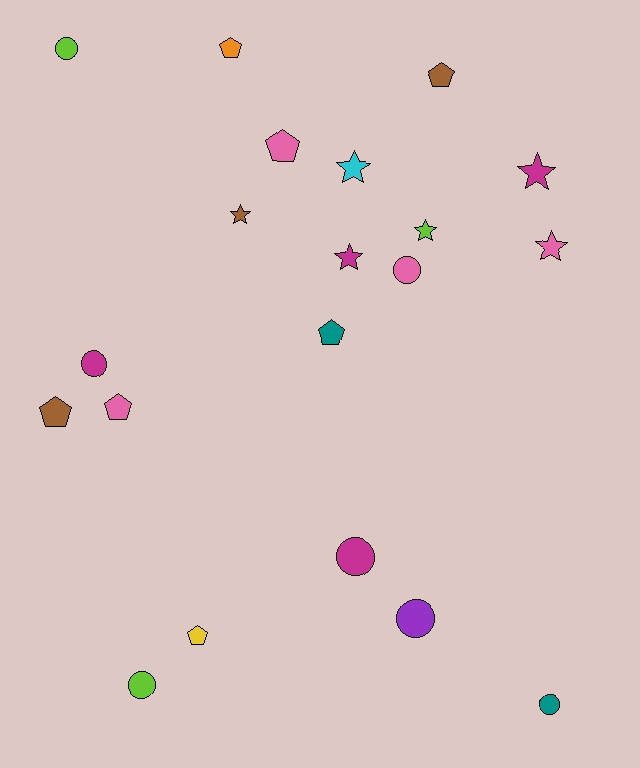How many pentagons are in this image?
There are 7 pentagons.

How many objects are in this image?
There are 20 objects.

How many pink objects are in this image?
There are 4 pink objects.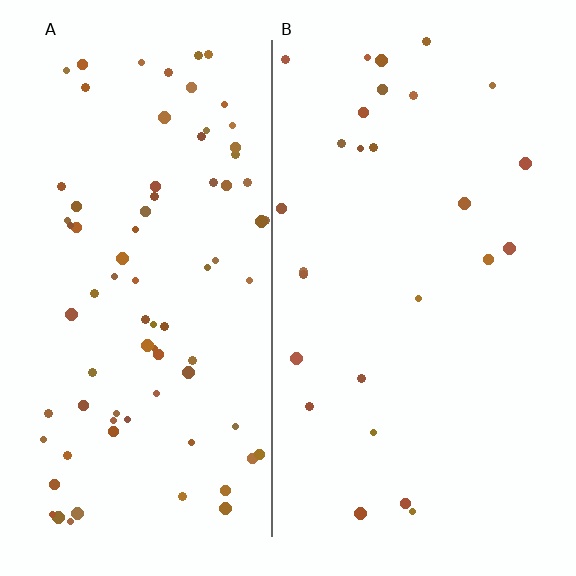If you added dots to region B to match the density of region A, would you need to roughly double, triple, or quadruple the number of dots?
Approximately triple.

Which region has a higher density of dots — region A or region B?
A (the left).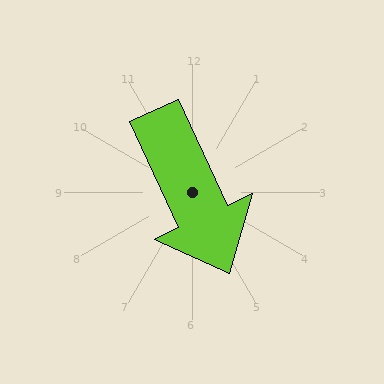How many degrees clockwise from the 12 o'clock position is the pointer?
Approximately 155 degrees.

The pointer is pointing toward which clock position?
Roughly 5 o'clock.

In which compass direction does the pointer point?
Southeast.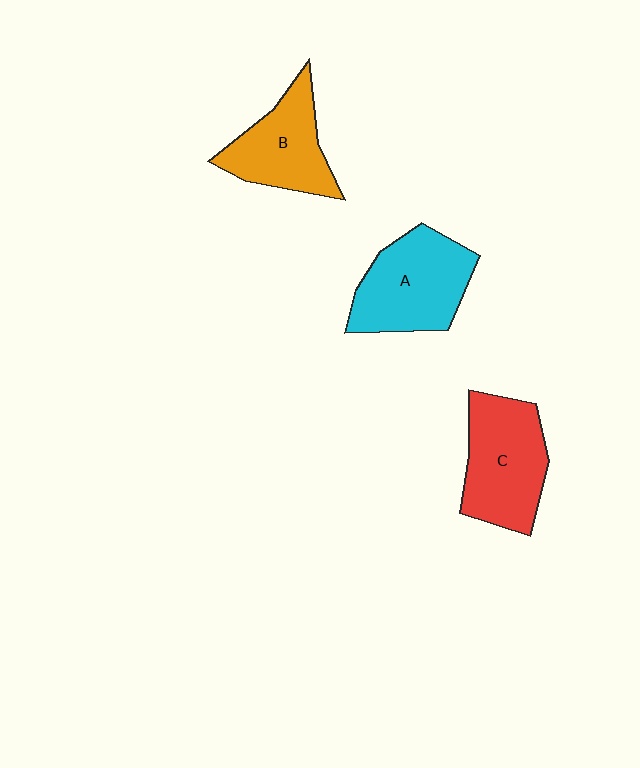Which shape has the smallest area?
Shape B (orange).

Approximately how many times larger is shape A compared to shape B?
Approximately 1.2 times.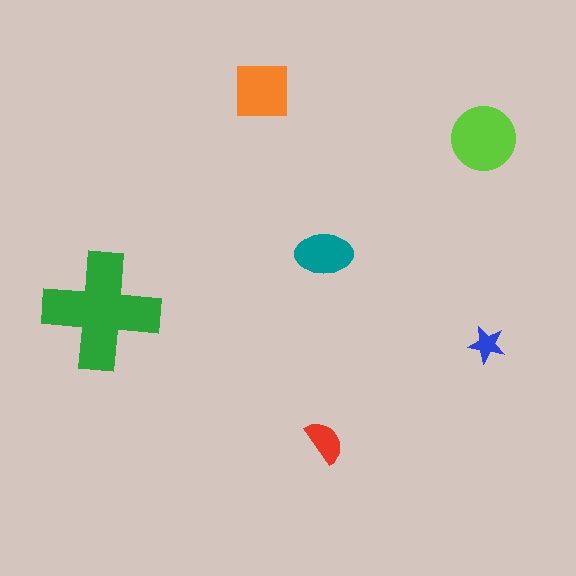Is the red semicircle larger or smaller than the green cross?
Smaller.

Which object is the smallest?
The blue star.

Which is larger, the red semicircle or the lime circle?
The lime circle.